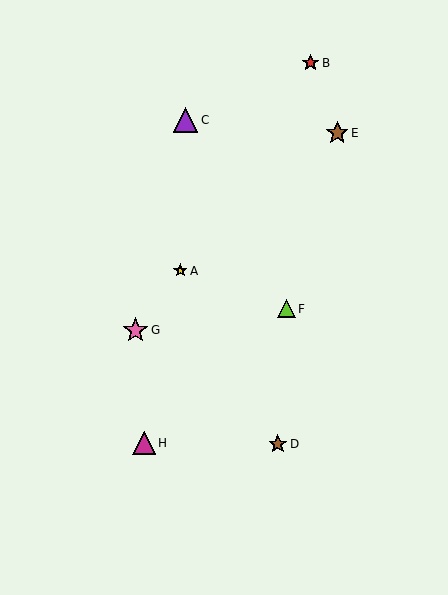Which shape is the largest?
The pink star (labeled G) is the largest.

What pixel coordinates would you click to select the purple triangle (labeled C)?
Click at (186, 120) to select the purple triangle C.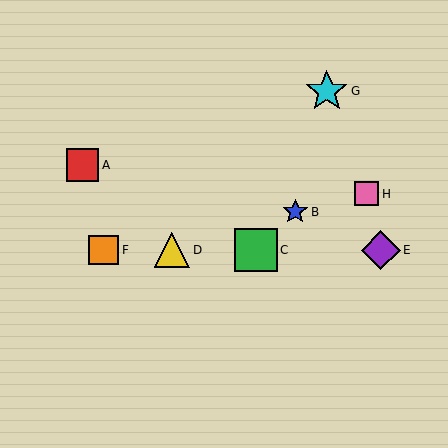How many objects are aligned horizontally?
4 objects (C, D, E, F) are aligned horizontally.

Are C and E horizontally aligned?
Yes, both are at y≈250.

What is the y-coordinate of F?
Object F is at y≈250.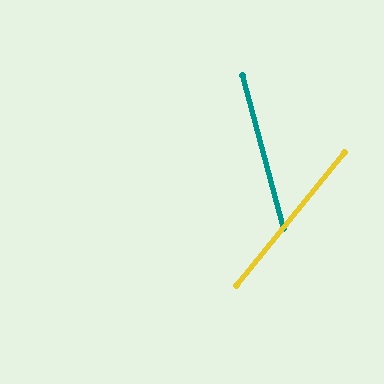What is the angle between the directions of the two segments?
Approximately 54 degrees.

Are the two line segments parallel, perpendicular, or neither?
Neither parallel nor perpendicular — they differ by about 54°.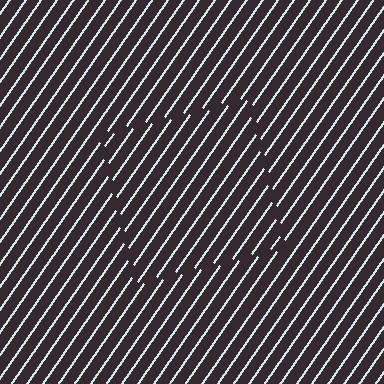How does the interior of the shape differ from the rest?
The interior of the shape contains the same grating, shifted by half a period — the contour is defined by the phase discontinuity where line-ends from the inner and outer gratings abut.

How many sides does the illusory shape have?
4 sides — the line-ends trace a square.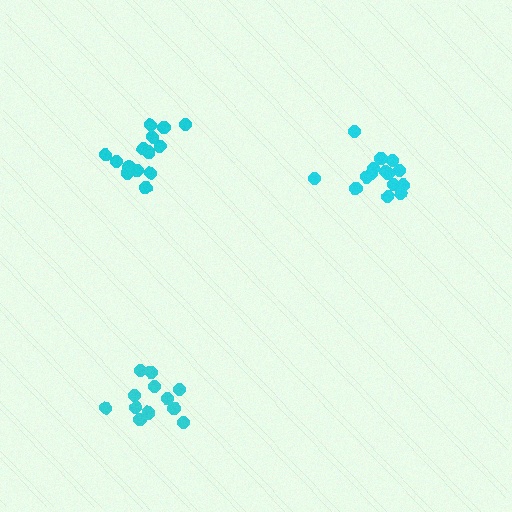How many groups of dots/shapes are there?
There are 3 groups.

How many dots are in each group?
Group 1: 15 dots, Group 2: 14 dots, Group 3: 12 dots (41 total).